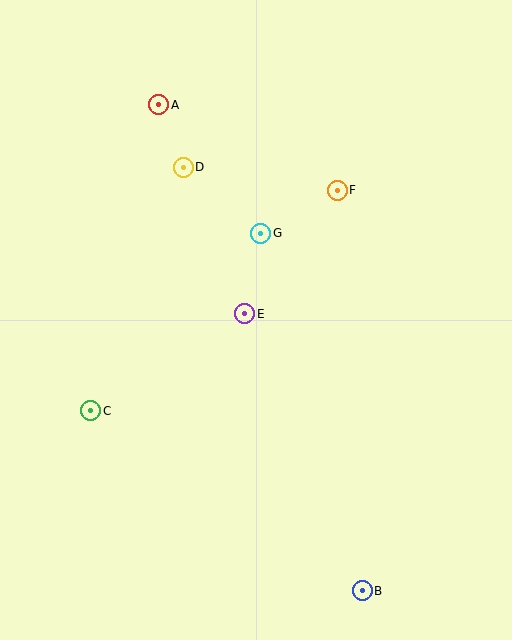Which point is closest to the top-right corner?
Point F is closest to the top-right corner.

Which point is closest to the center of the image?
Point E at (245, 314) is closest to the center.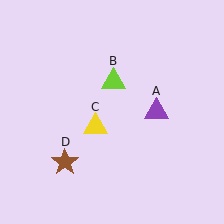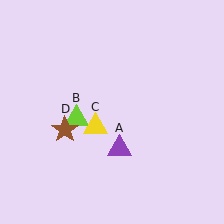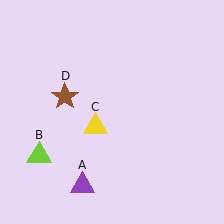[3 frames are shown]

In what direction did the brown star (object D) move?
The brown star (object D) moved up.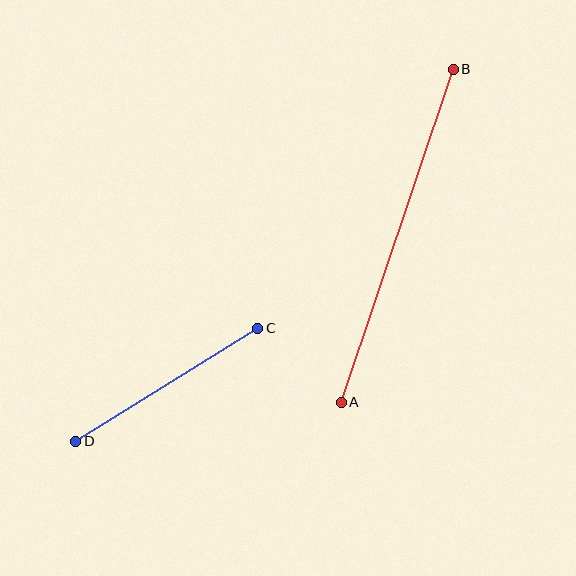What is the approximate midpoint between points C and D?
The midpoint is at approximately (167, 385) pixels.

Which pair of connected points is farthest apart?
Points A and B are farthest apart.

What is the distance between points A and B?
The distance is approximately 351 pixels.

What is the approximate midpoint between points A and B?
The midpoint is at approximately (397, 236) pixels.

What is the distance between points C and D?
The distance is approximately 214 pixels.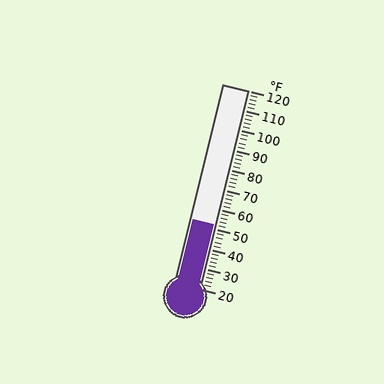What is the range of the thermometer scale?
The thermometer scale ranges from 20°F to 120°F.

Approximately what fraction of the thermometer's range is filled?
The thermometer is filled to approximately 30% of its range.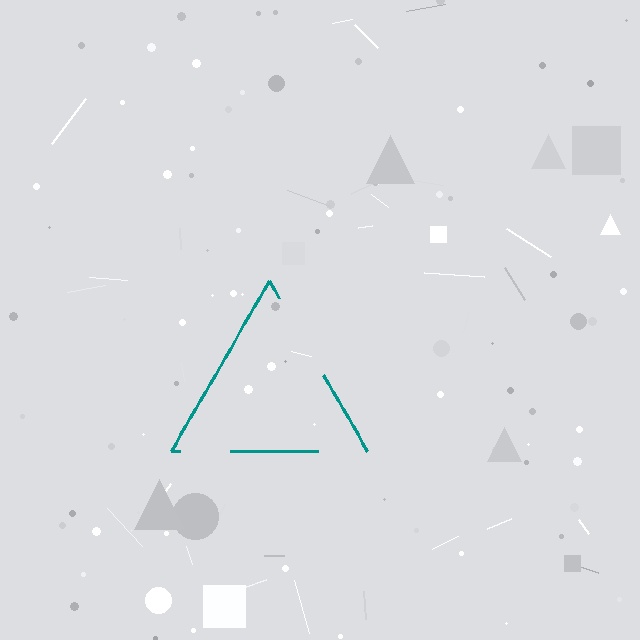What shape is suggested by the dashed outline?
The dashed outline suggests a triangle.